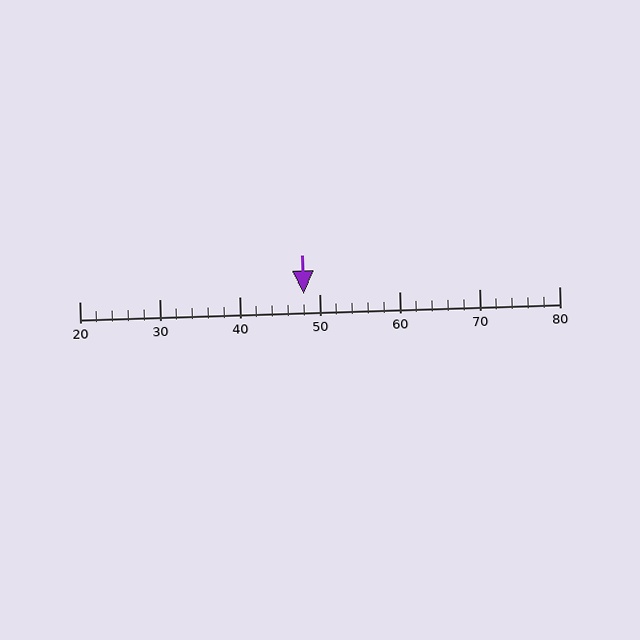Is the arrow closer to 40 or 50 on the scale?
The arrow is closer to 50.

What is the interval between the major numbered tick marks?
The major tick marks are spaced 10 units apart.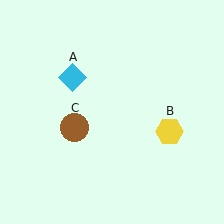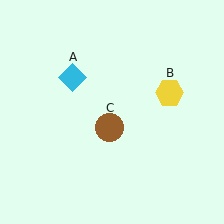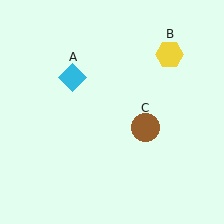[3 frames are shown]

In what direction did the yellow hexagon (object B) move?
The yellow hexagon (object B) moved up.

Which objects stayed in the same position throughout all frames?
Cyan diamond (object A) remained stationary.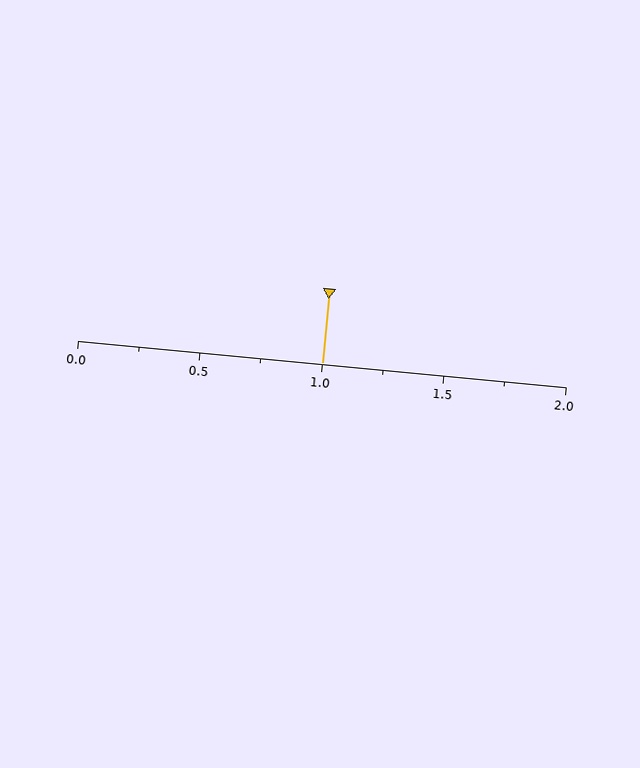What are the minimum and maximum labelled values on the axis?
The axis runs from 0.0 to 2.0.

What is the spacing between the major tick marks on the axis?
The major ticks are spaced 0.5 apart.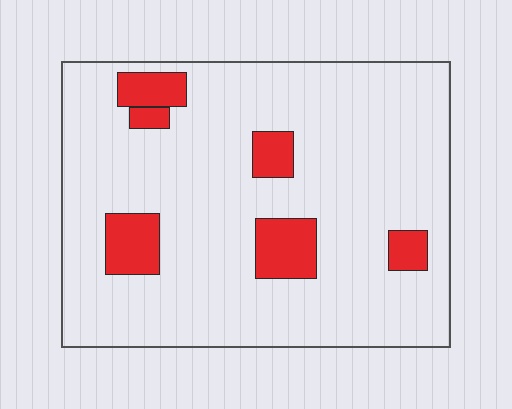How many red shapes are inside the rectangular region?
6.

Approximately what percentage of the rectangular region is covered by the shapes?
Approximately 15%.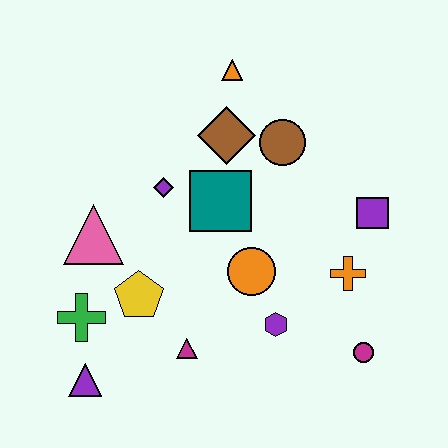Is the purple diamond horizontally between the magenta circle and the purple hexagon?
No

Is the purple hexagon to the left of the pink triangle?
No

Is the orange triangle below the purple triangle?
No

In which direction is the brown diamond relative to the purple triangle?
The brown diamond is above the purple triangle.